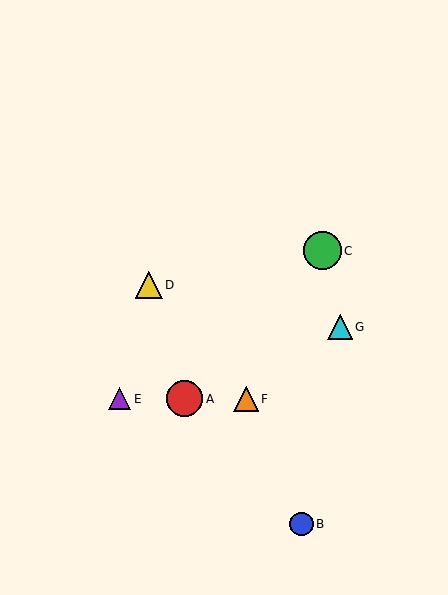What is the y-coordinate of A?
Object A is at y≈399.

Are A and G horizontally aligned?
No, A is at y≈399 and G is at y≈327.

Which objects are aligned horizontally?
Objects A, E, F are aligned horizontally.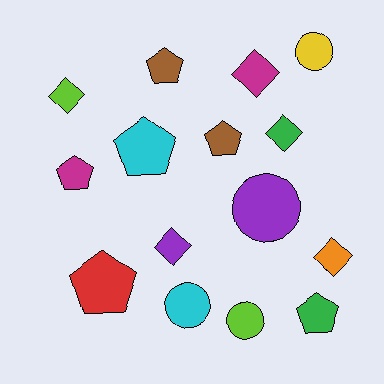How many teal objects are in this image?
There are no teal objects.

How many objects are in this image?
There are 15 objects.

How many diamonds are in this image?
There are 5 diamonds.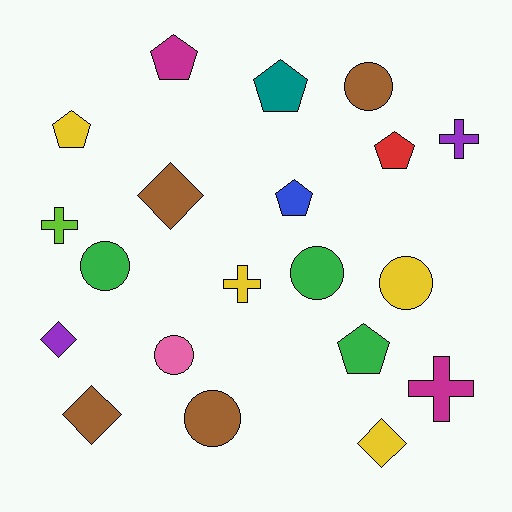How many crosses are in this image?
There are 4 crosses.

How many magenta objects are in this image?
There are 2 magenta objects.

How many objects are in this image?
There are 20 objects.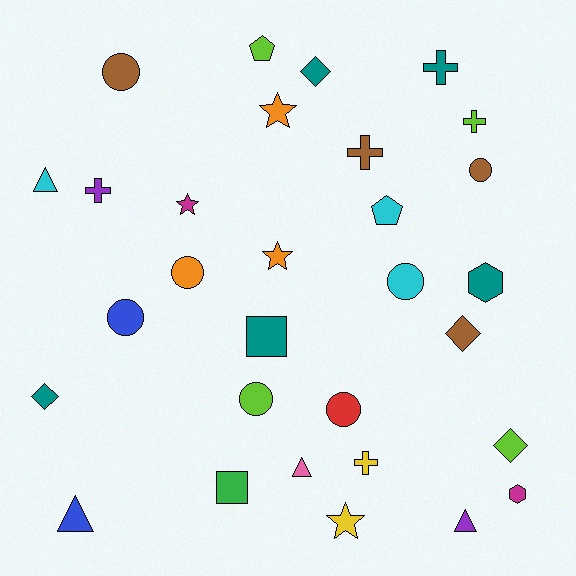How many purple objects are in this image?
There are 2 purple objects.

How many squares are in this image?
There are 2 squares.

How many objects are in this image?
There are 30 objects.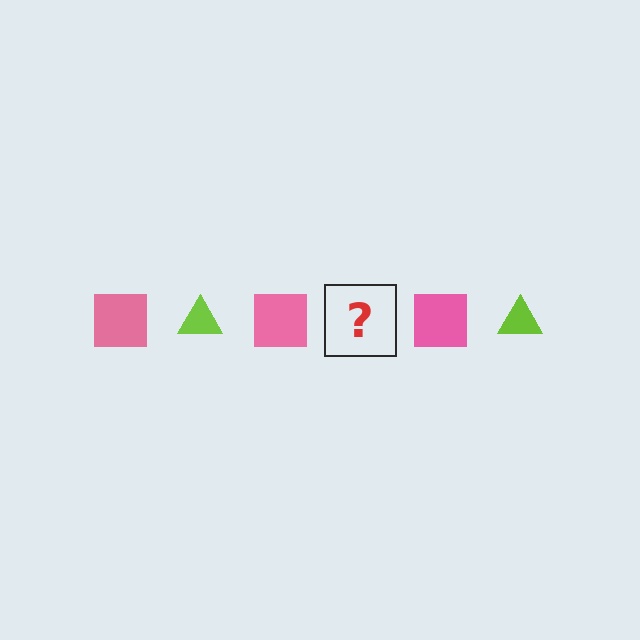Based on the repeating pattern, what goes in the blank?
The blank should be a lime triangle.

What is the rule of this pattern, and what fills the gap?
The rule is that the pattern alternates between pink square and lime triangle. The gap should be filled with a lime triangle.